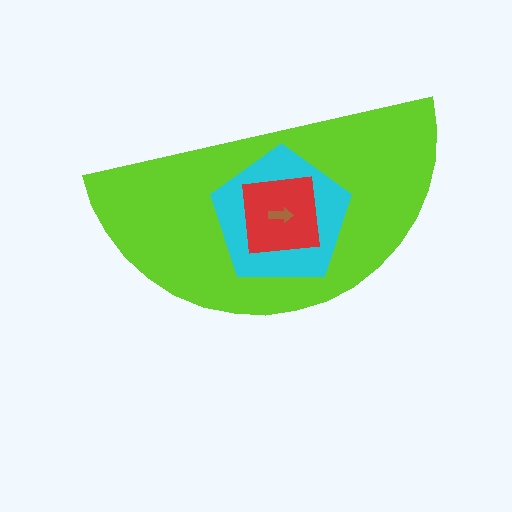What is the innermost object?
The brown arrow.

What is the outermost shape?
The lime semicircle.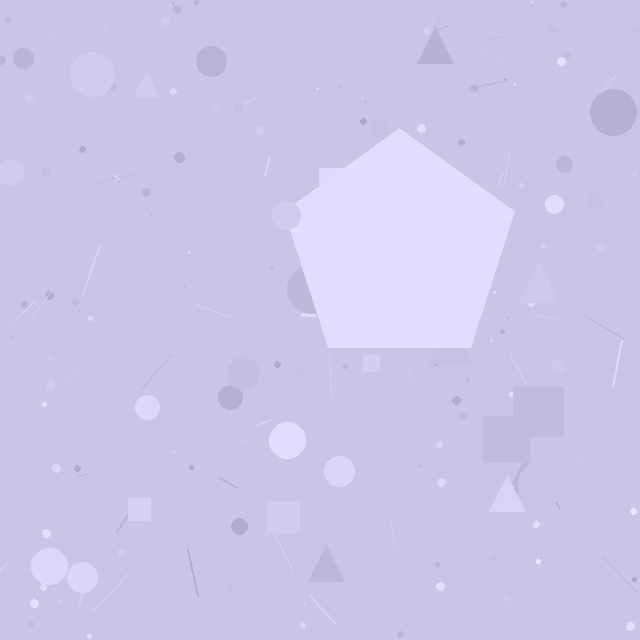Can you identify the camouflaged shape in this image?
The camouflaged shape is a pentagon.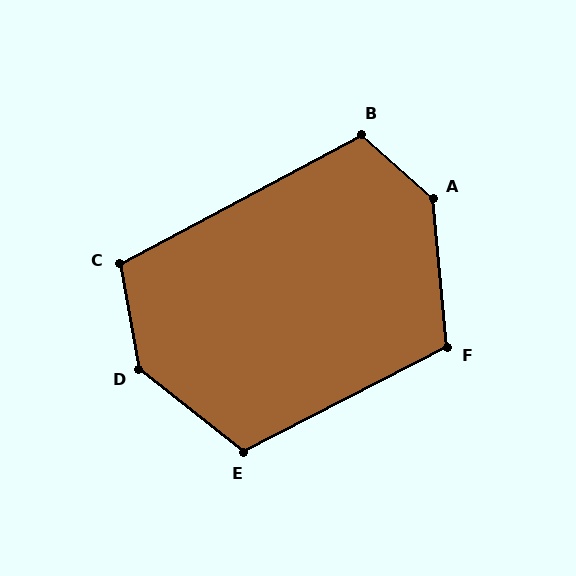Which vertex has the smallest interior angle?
C, at approximately 108 degrees.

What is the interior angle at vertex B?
Approximately 110 degrees (obtuse).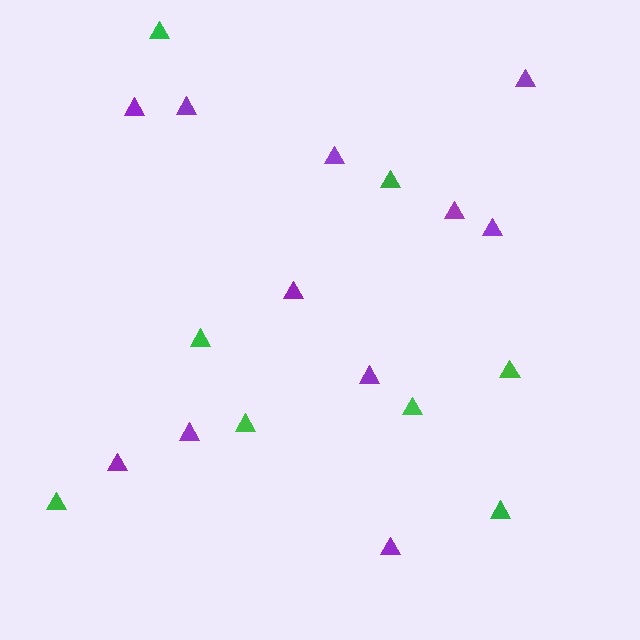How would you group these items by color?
There are 2 groups: one group of green triangles (8) and one group of purple triangles (11).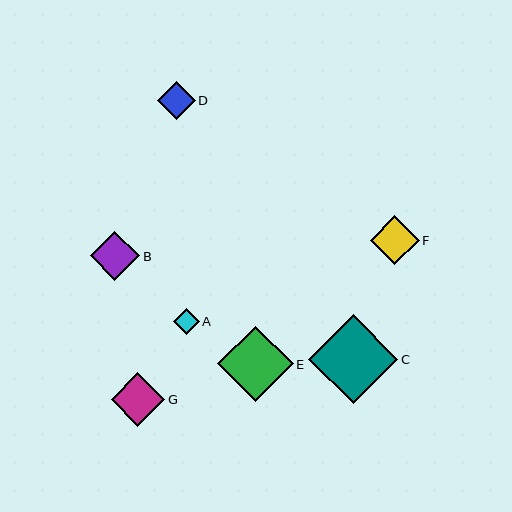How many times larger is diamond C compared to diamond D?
Diamond C is approximately 2.4 times the size of diamond D.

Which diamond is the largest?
Diamond C is the largest with a size of approximately 89 pixels.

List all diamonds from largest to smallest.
From largest to smallest: C, E, G, B, F, D, A.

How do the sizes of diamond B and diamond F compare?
Diamond B and diamond F are approximately the same size.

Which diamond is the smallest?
Diamond A is the smallest with a size of approximately 26 pixels.